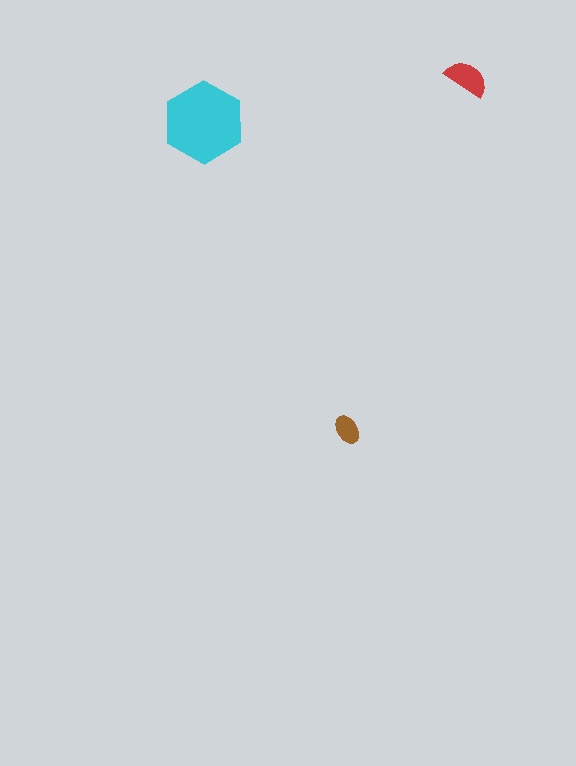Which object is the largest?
The cyan hexagon.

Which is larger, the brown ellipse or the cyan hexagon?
The cyan hexagon.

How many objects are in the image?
There are 3 objects in the image.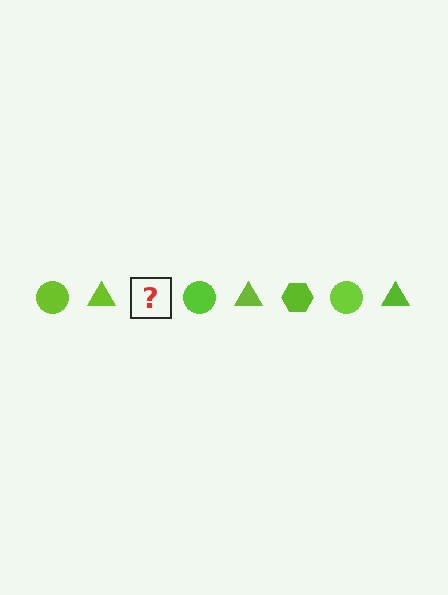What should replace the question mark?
The question mark should be replaced with a lime hexagon.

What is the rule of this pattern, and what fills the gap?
The rule is that the pattern cycles through circle, triangle, hexagon shapes in lime. The gap should be filled with a lime hexagon.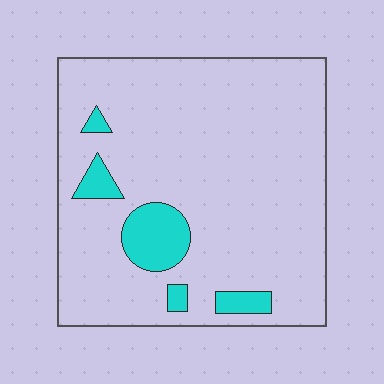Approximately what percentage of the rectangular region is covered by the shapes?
Approximately 10%.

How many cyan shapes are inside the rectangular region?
5.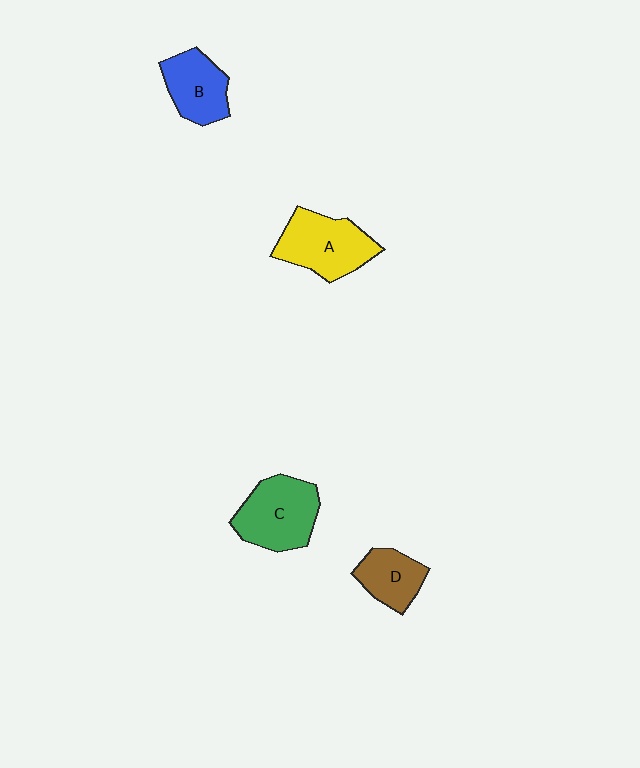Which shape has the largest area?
Shape C (green).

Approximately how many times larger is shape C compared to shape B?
Approximately 1.3 times.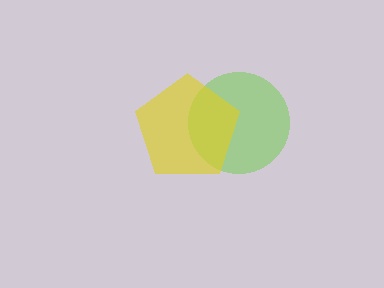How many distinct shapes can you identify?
There are 2 distinct shapes: a lime circle, a yellow pentagon.